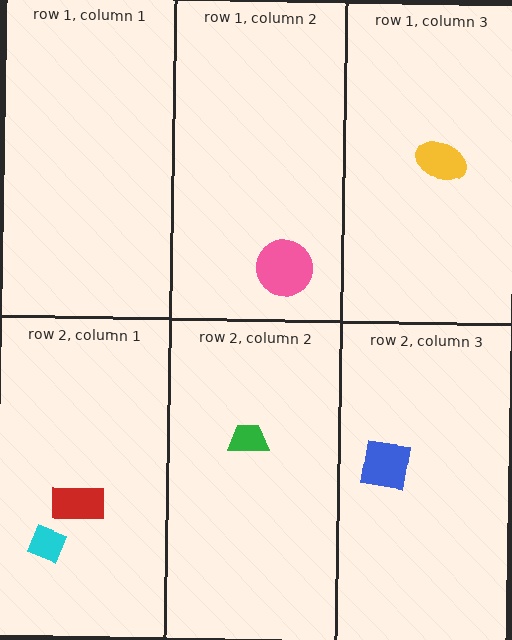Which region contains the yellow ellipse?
The row 1, column 3 region.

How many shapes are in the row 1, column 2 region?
1.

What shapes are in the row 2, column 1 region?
The cyan diamond, the red rectangle.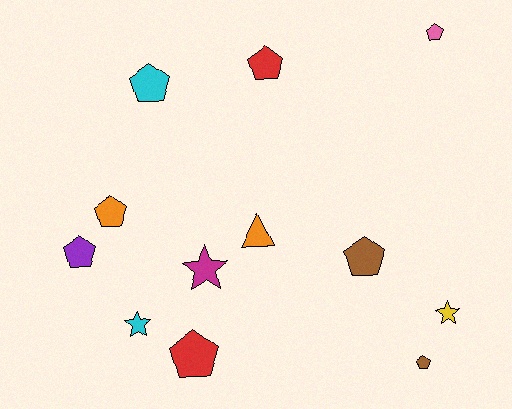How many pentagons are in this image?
There are 8 pentagons.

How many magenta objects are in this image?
There is 1 magenta object.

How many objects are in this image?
There are 12 objects.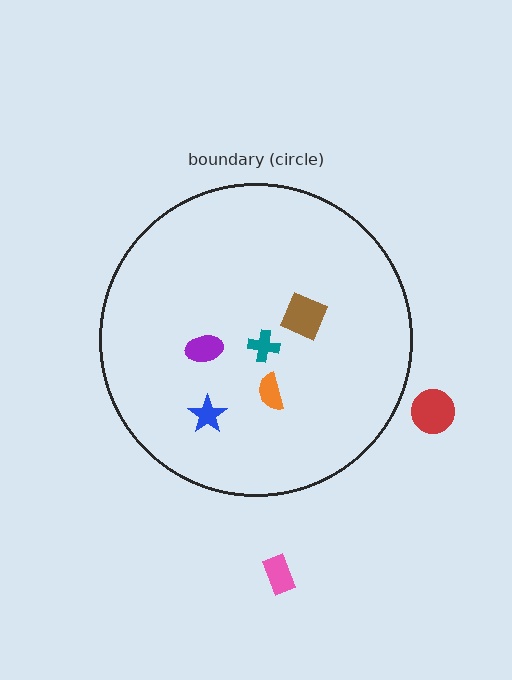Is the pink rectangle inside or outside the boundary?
Outside.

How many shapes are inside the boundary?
5 inside, 2 outside.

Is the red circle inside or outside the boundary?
Outside.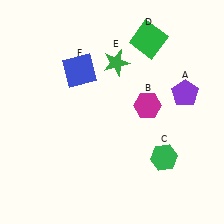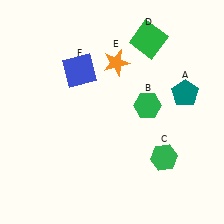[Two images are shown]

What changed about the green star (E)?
In Image 1, E is green. In Image 2, it changed to orange.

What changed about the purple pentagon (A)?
In Image 1, A is purple. In Image 2, it changed to teal.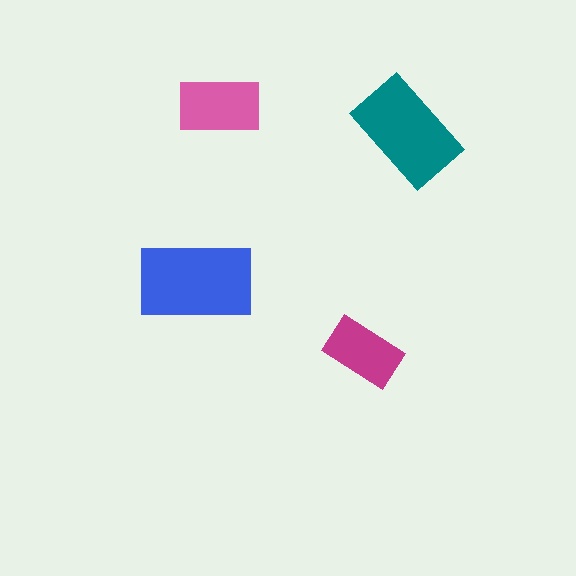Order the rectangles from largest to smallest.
the blue one, the teal one, the pink one, the magenta one.